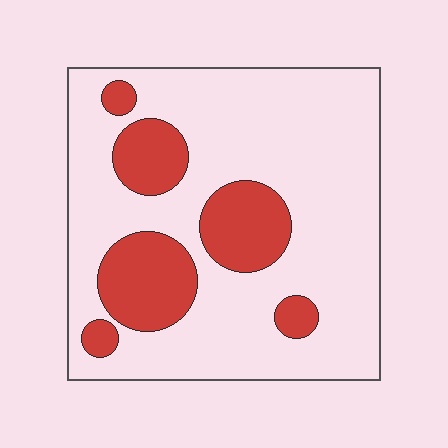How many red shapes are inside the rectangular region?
6.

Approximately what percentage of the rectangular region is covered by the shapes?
Approximately 25%.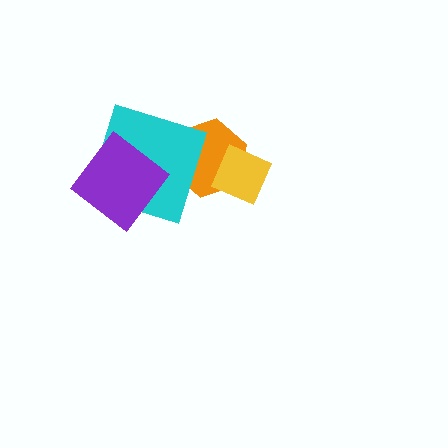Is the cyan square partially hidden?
Yes, it is partially covered by another shape.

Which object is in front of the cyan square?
The purple diamond is in front of the cyan square.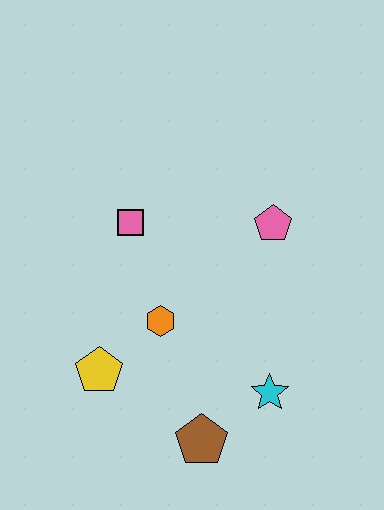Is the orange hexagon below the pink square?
Yes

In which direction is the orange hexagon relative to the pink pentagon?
The orange hexagon is to the left of the pink pentagon.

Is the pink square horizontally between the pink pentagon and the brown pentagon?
No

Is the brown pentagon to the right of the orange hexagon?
Yes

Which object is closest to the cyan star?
The brown pentagon is closest to the cyan star.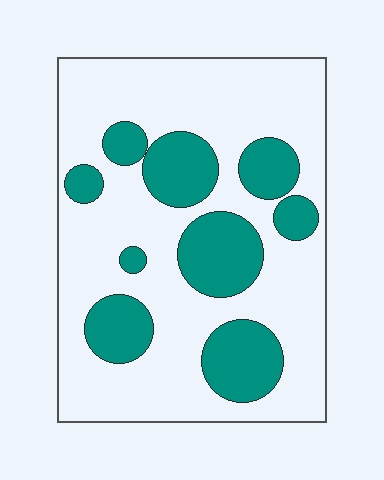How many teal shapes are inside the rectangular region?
9.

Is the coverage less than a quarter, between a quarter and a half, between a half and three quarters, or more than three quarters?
Between a quarter and a half.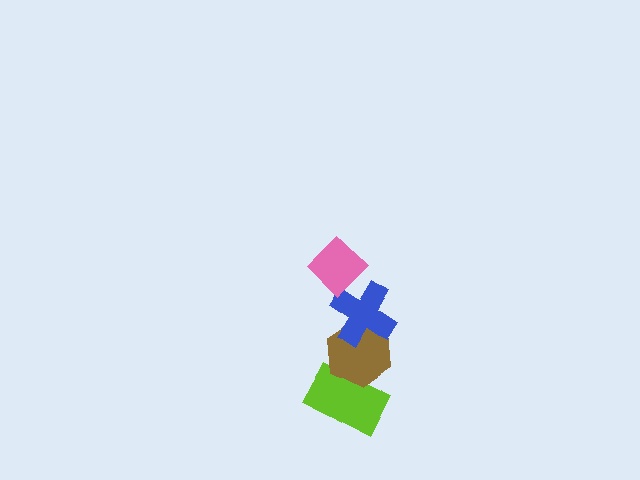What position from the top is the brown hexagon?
The brown hexagon is 3rd from the top.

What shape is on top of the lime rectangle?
The brown hexagon is on top of the lime rectangle.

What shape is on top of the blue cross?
The pink diamond is on top of the blue cross.